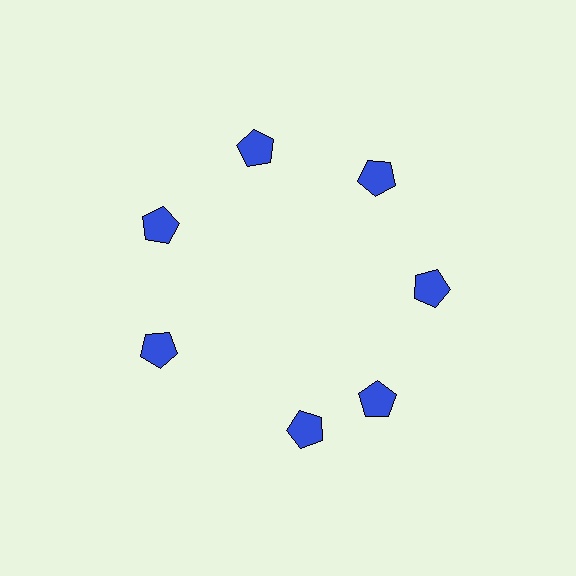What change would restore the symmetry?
The symmetry would be restored by rotating it back into even spacing with its neighbors so that all 7 pentagons sit at equal angles and equal distance from the center.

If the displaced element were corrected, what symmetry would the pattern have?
It would have 7-fold rotational symmetry — the pattern would map onto itself every 51 degrees.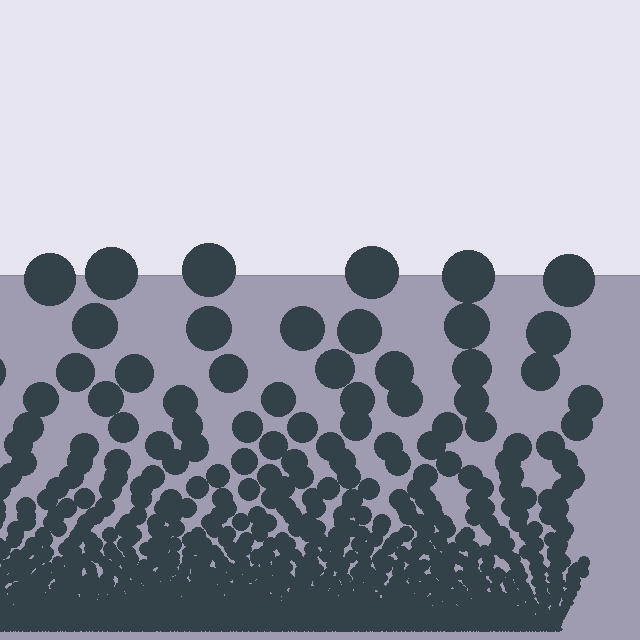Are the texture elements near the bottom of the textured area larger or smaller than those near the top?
Smaller. The gradient is inverted — elements near the bottom are smaller and denser.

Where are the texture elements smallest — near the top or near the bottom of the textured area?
Near the bottom.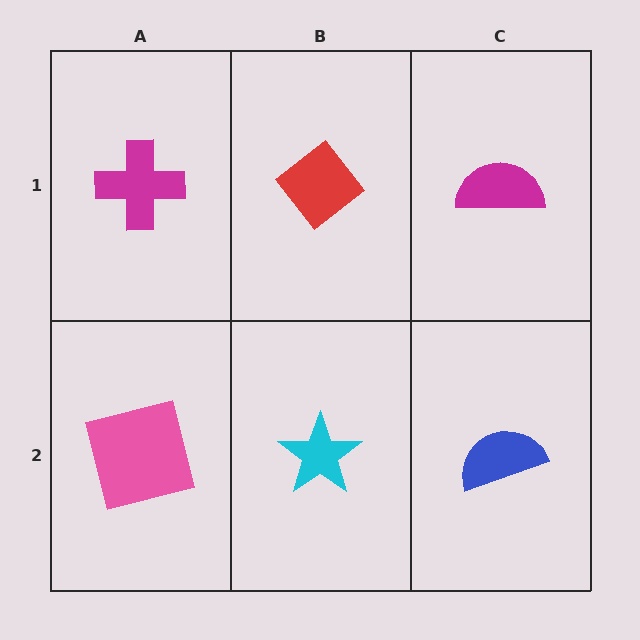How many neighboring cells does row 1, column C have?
2.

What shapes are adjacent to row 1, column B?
A cyan star (row 2, column B), a magenta cross (row 1, column A), a magenta semicircle (row 1, column C).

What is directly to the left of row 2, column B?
A pink square.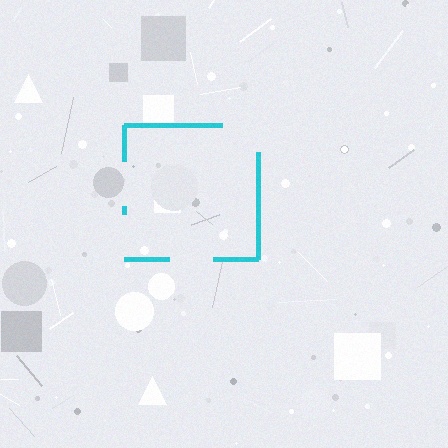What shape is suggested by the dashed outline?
The dashed outline suggests a square.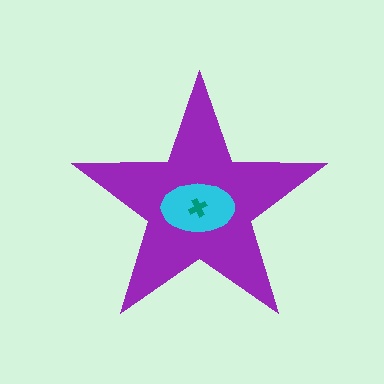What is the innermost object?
The teal cross.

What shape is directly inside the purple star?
The cyan ellipse.